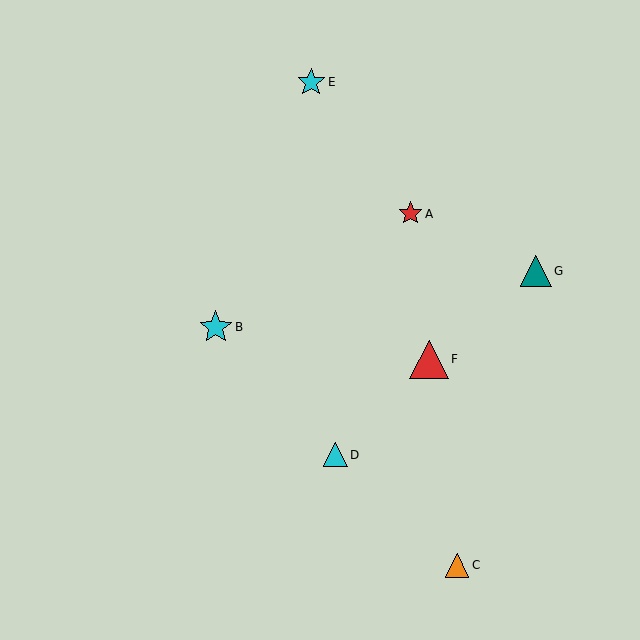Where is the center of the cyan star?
The center of the cyan star is at (216, 327).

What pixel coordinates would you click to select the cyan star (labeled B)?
Click at (216, 327) to select the cyan star B.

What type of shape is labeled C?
Shape C is an orange triangle.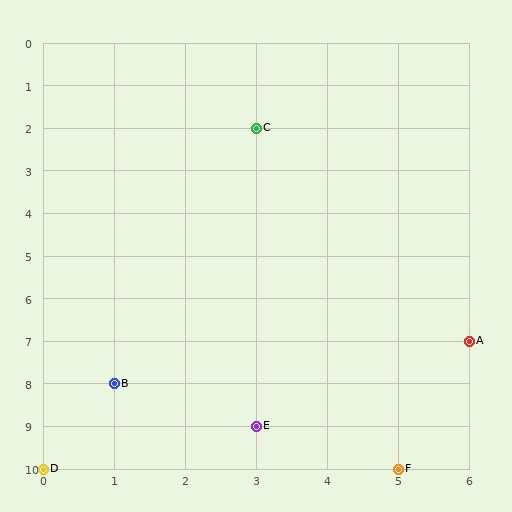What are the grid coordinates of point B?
Point B is at grid coordinates (1, 8).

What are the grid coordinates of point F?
Point F is at grid coordinates (5, 10).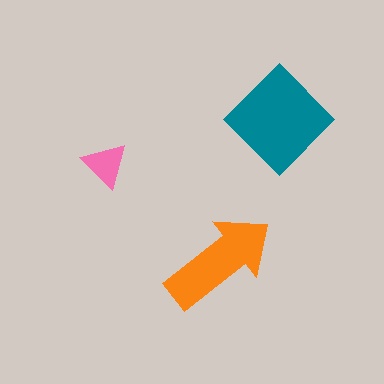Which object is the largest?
The teal diamond.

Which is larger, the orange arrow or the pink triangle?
The orange arrow.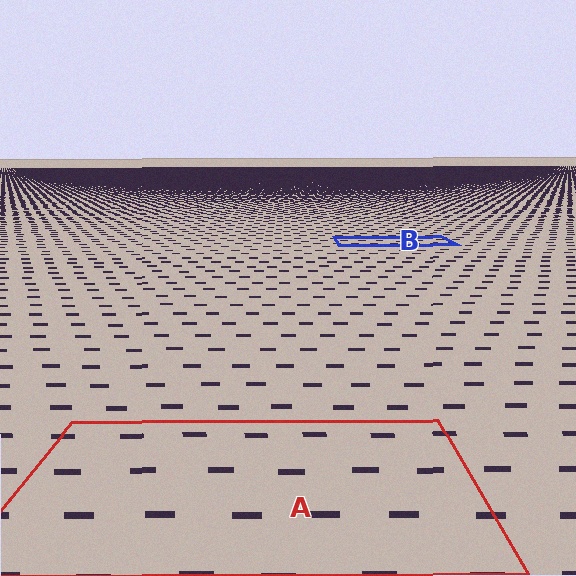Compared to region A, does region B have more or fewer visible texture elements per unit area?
Region B has more texture elements per unit area — they are packed more densely because it is farther away.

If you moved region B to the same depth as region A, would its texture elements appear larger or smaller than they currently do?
They would appear larger. At a closer depth, the same texture elements are projected at a bigger on-screen size.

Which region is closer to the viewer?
Region A is closer. The texture elements there are larger and more spread out.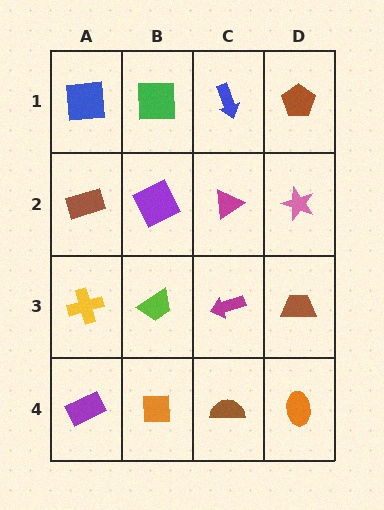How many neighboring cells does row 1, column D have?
2.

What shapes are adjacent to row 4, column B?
A lime trapezoid (row 3, column B), a purple rectangle (row 4, column A), a brown semicircle (row 4, column C).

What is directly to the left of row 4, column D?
A brown semicircle.